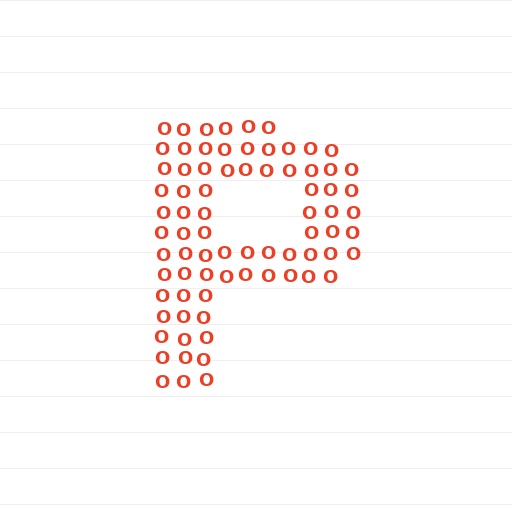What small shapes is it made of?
It is made of small letter O's.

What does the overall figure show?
The overall figure shows the letter P.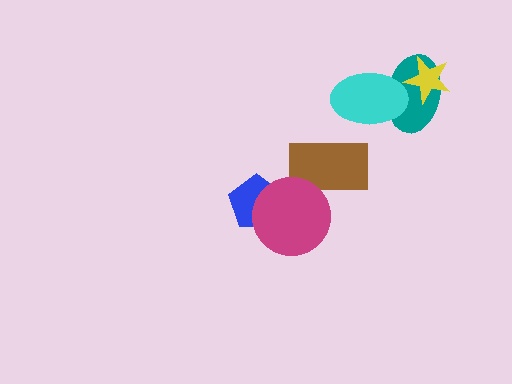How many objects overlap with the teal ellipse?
2 objects overlap with the teal ellipse.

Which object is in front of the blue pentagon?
The magenta circle is in front of the blue pentagon.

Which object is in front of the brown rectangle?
The magenta circle is in front of the brown rectangle.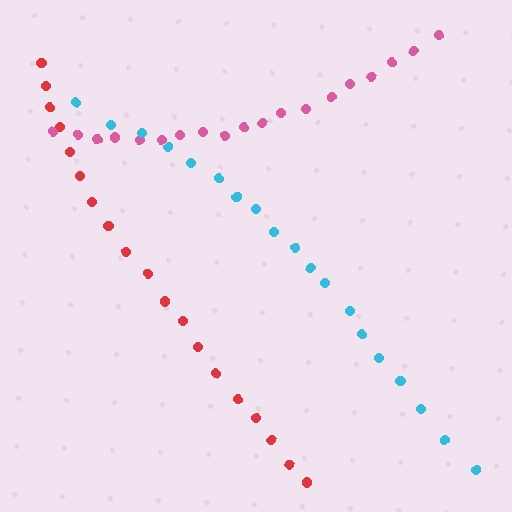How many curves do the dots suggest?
There are 3 distinct paths.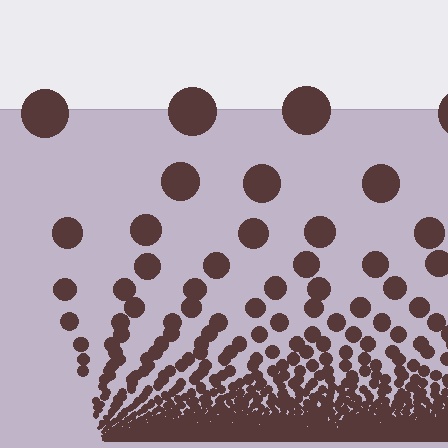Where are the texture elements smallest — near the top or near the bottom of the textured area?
Near the bottom.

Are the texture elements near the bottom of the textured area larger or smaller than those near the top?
Smaller. The gradient is inverted — elements near the bottom are smaller and denser.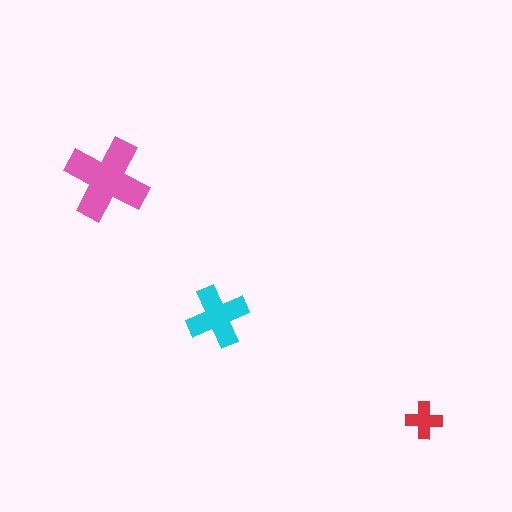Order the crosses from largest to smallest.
the pink one, the cyan one, the red one.